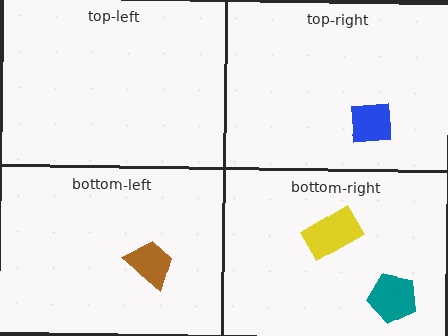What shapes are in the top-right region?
The blue square.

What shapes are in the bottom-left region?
The brown trapezoid.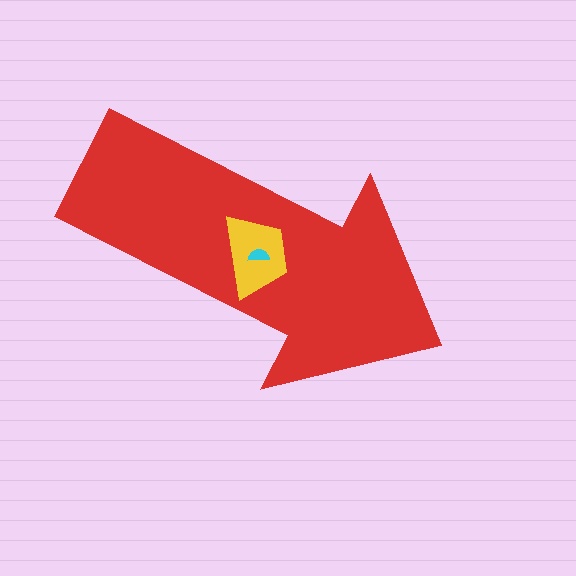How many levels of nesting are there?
3.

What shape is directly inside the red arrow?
The yellow trapezoid.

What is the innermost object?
The cyan semicircle.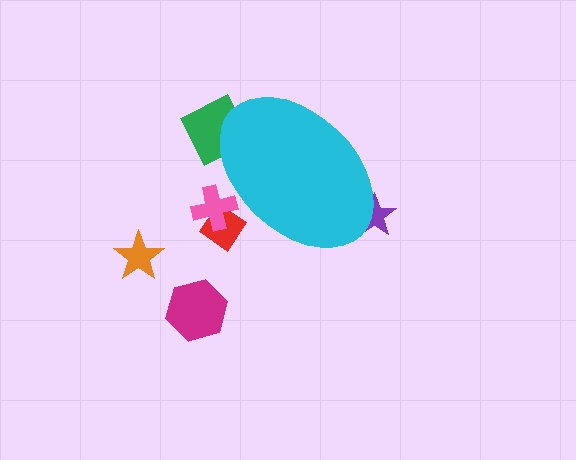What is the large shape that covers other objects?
A cyan ellipse.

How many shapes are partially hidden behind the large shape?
4 shapes are partially hidden.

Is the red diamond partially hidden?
Yes, the red diamond is partially hidden behind the cyan ellipse.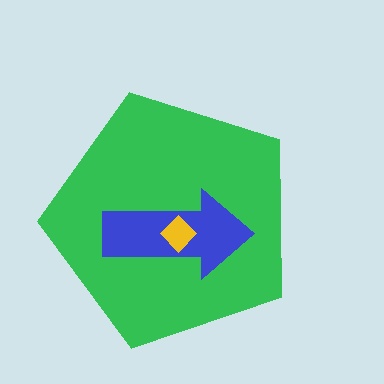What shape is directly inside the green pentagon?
The blue arrow.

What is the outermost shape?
The green pentagon.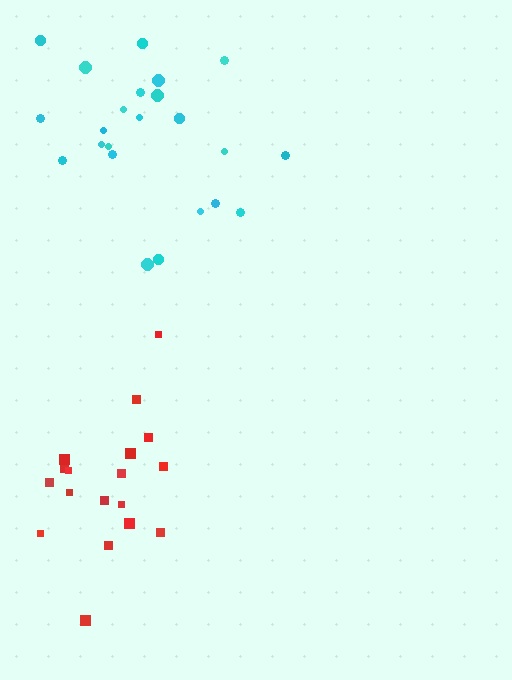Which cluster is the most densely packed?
Red.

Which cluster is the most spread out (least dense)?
Cyan.